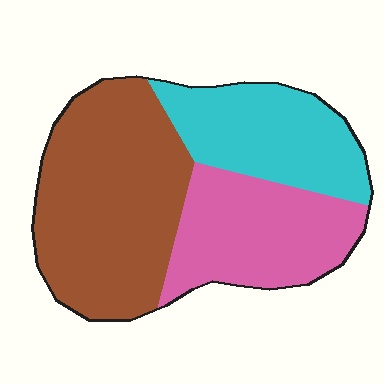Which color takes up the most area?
Brown, at roughly 45%.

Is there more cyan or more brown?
Brown.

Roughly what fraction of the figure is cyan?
Cyan takes up about one quarter (1/4) of the figure.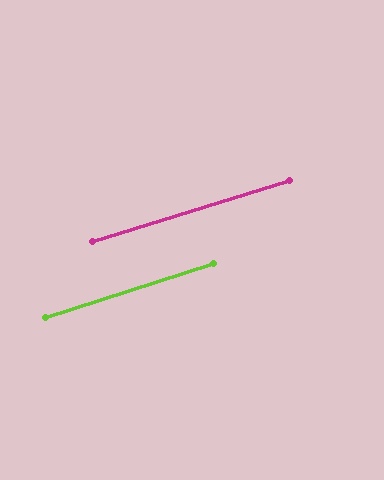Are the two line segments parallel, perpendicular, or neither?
Parallel — their directions differ by only 0.5°.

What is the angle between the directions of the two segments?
Approximately 0 degrees.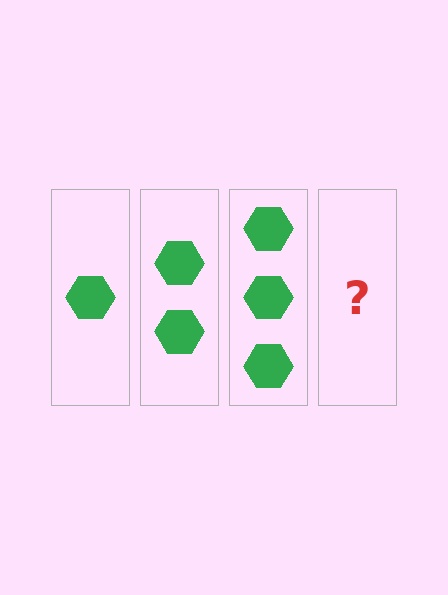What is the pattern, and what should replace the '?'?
The pattern is that each step adds one more hexagon. The '?' should be 4 hexagons.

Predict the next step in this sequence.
The next step is 4 hexagons.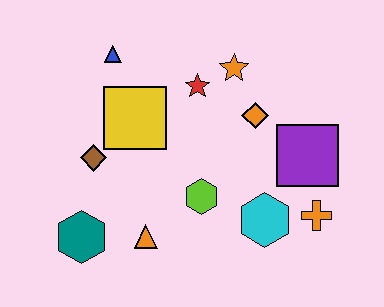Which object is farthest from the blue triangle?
The orange cross is farthest from the blue triangle.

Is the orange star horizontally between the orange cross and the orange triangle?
Yes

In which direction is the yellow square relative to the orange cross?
The yellow square is to the left of the orange cross.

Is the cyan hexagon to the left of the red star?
No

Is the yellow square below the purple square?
No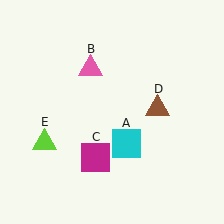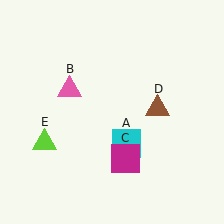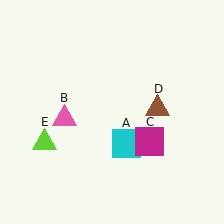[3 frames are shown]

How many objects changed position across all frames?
2 objects changed position: pink triangle (object B), magenta square (object C).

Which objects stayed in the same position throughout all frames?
Cyan square (object A) and brown triangle (object D) and lime triangle (object E) remained stationary.